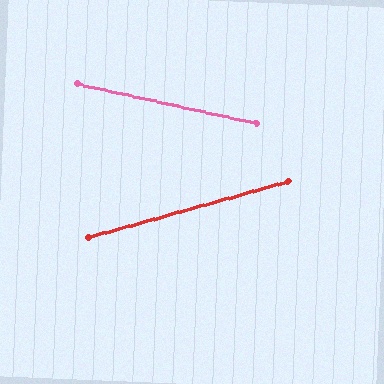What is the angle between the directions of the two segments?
Approximately 28 degrees.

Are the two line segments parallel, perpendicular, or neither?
Neither parallel nor perpendicular — they differ by about 28°.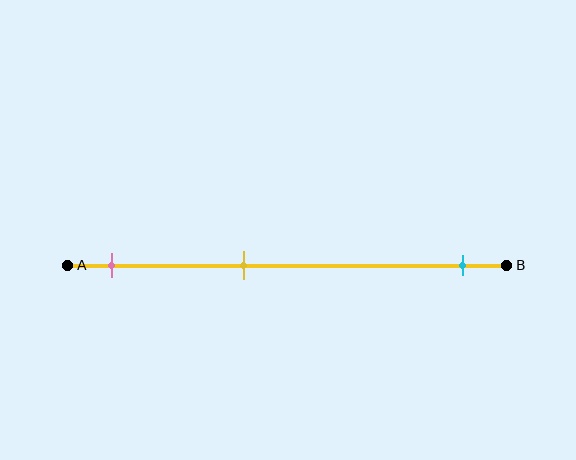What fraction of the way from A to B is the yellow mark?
The yellow mark is approximately 40% (0.4) of the way from A to B.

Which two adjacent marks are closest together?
The pink and yellow marks are the closest adjacent pair.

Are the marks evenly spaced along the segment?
No, the marks are not evenly spaced.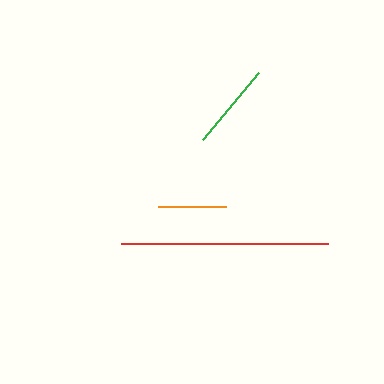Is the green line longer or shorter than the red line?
The red line is longer than the green line.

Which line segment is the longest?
The red line is the longest at approximately 207 pixels.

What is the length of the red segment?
The red segment is approximately 207 pixels long.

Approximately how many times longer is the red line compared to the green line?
The red line is approximately 2.4 times the length of the green line.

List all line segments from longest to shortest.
From longest to shortest: red, green, orange.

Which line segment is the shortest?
The orange line is the shortest at approximately 68 pixels.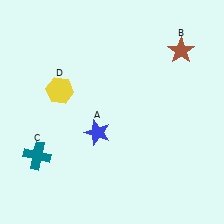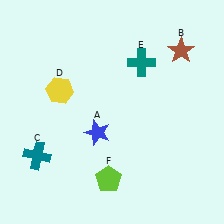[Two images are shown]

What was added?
A teal cross (E), a lime pentagon (F) were added in Image 2.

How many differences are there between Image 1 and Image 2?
There are 2 differences between the two images.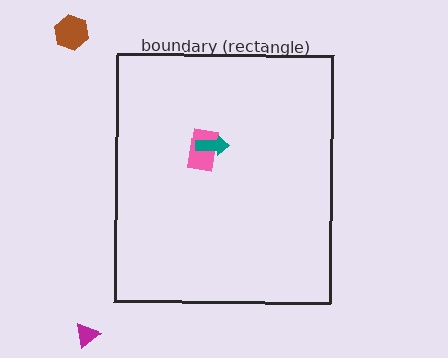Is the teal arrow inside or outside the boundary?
Inside.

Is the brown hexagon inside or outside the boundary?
Outside.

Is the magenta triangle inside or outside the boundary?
Outside.